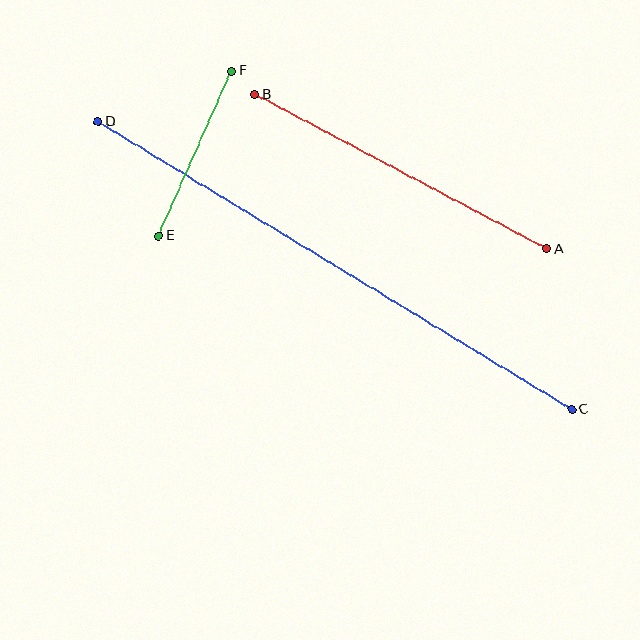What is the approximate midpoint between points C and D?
The midpoint is at approximately (335, 265) pixels.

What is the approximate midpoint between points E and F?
The midpoint is at approximately (195, 154) pixels.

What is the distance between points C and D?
The distance is approximately 554 pixels.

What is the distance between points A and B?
The distance is approximately 330 pixels.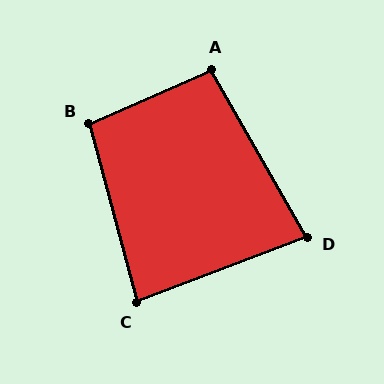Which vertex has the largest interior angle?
B, at approximately 99 degrees.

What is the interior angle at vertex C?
Approximately 84 degrees (acute).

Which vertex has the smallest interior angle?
D, at approximately 81 degrees.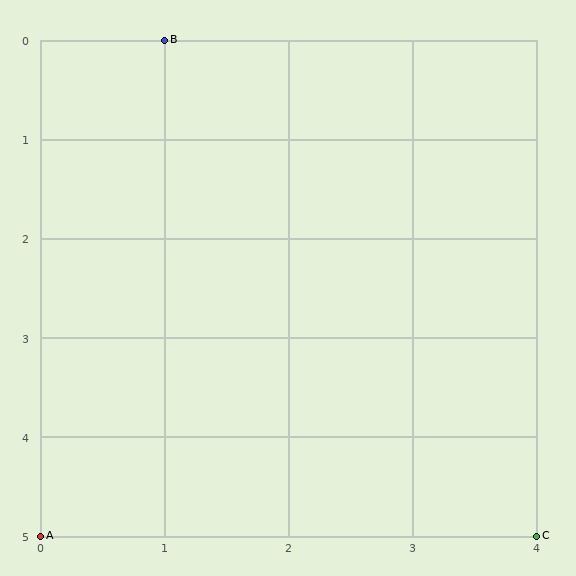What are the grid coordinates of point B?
Point B is at grid coordinates (1, 0).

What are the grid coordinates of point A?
Point A is at grid coordinates (0, 5).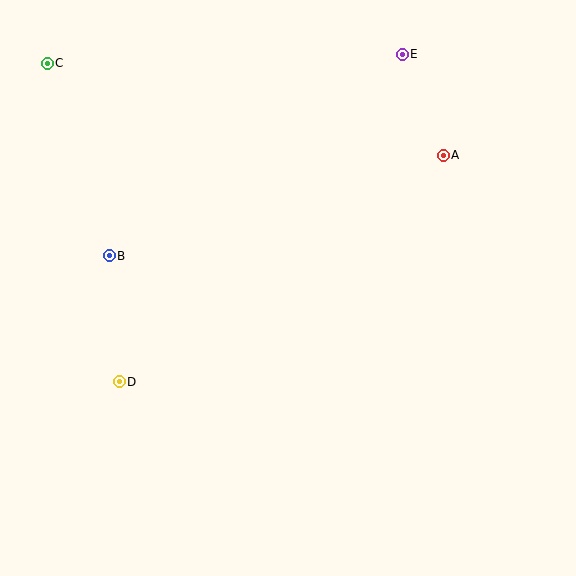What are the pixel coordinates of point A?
Point A is at (443, 155).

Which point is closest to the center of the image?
Point B at (109, 256) is closest to the center.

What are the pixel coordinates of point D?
Point D is at (119, 382).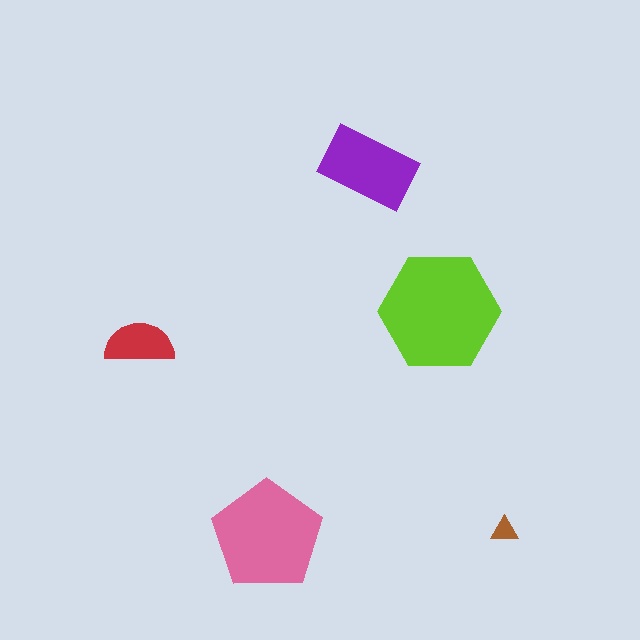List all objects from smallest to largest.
The brown triangle, the red semicircle, the purple rectangle, the pink pentagon, the lime hexagon.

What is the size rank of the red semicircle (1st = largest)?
4th.